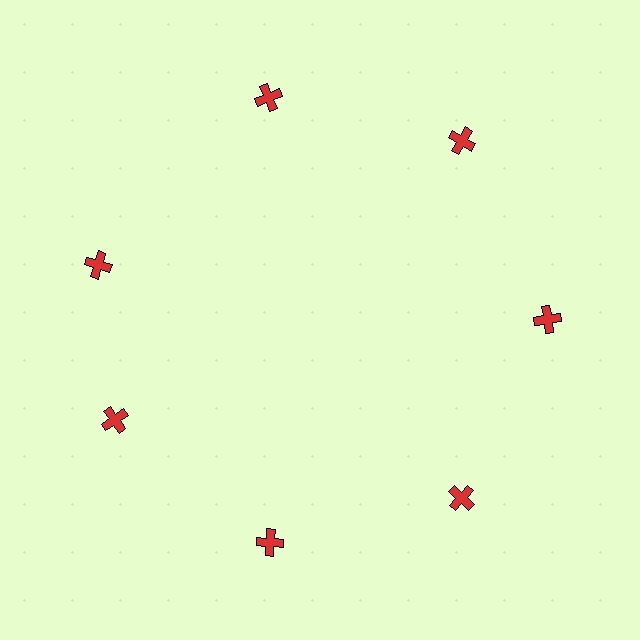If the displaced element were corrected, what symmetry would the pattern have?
It would have 7-fold rotational symmetry — the pattern would map onto itself every 51 degrees.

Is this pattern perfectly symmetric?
No. The 7 red crosses are arranged in a ring, but one element near the 10 o'clock position is rotated out of alignment along the ring, breaking the 7-fold rotational symmetry.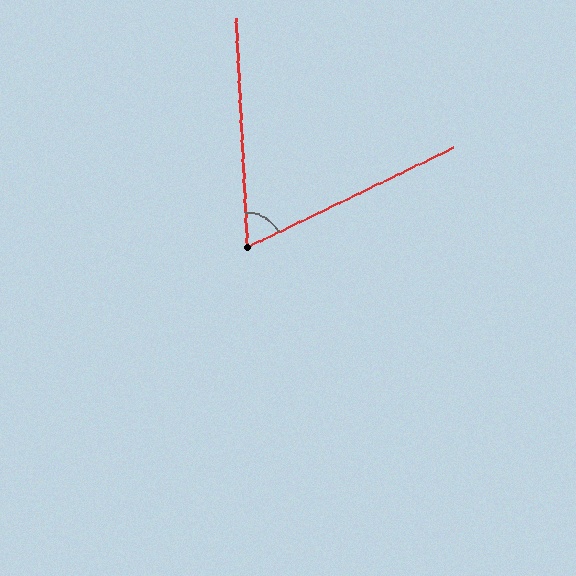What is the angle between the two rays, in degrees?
Approximately 67 degrees.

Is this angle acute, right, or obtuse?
It is acute.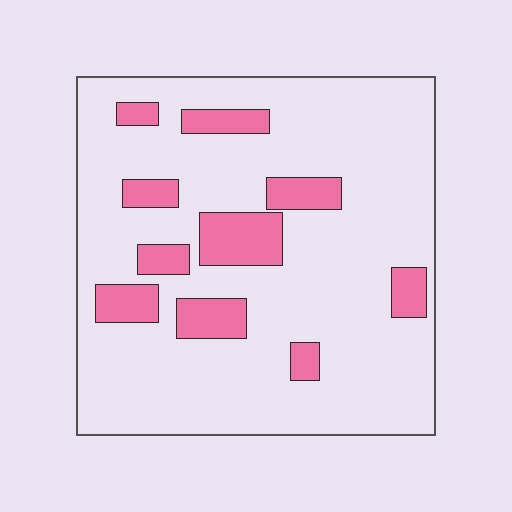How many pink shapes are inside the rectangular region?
10.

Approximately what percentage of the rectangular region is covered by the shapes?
Approximately 15%.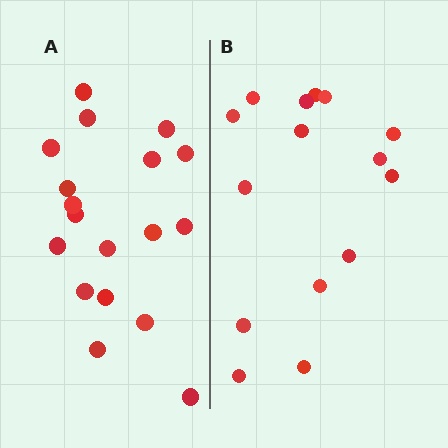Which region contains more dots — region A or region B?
Region A (the left region) has more dots.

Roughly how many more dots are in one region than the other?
Region A has just a few more — roughly 2 or 3 more dots than region B.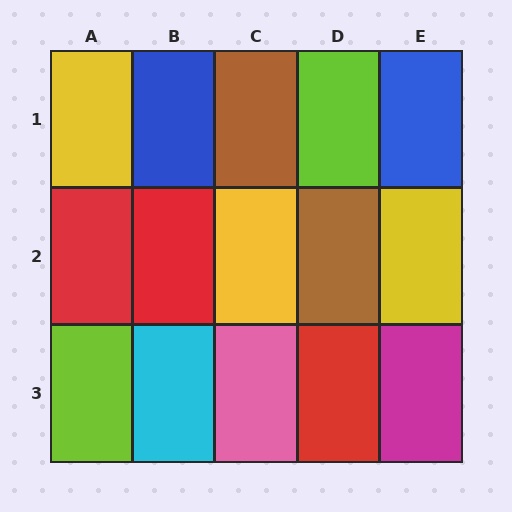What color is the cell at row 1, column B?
Blue.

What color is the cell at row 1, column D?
Lime.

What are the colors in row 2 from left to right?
Red, red, yellow, brown, yellow.